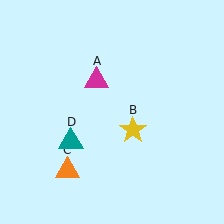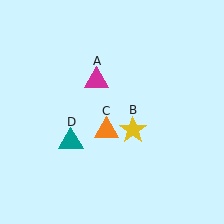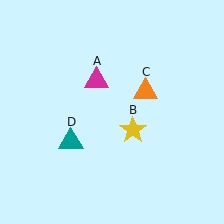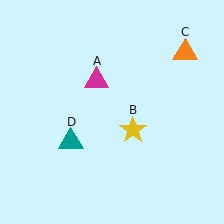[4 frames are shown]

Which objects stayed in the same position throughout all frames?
Magenta triangle (object A) and yellow star (object B) and teal triangle (object D) remained stationary.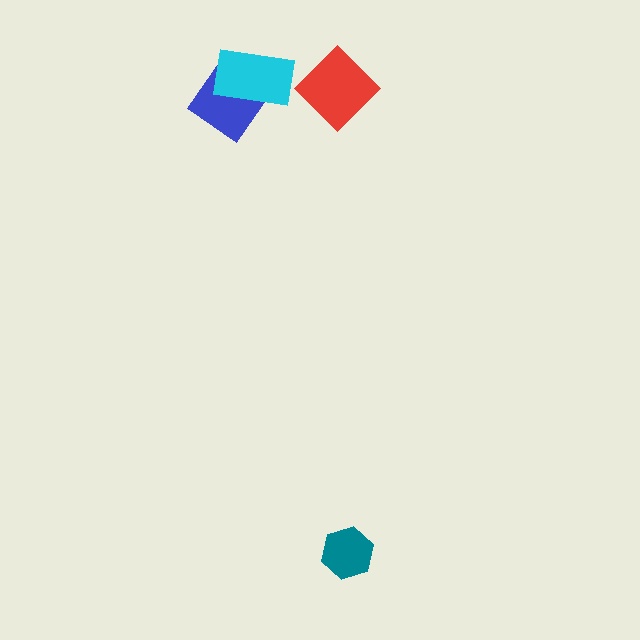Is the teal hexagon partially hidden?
No, no other shape covers it.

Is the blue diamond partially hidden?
Yes, it is partially covered by another shape.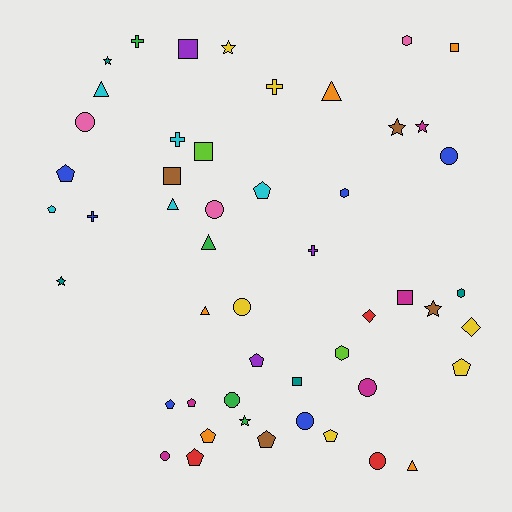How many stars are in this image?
There are 7 stars.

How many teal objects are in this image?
There are 4 teal objects.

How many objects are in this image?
There are 50 objects.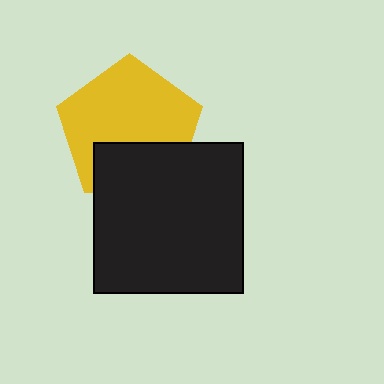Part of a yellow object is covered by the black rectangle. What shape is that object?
It is a pentagon.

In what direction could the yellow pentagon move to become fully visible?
The yellow pentagon could move up. That would shift it out from behind the black rectangle entirely.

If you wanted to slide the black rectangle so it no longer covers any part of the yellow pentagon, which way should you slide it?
Slide it down — that is the most direct way to separate the two shapes.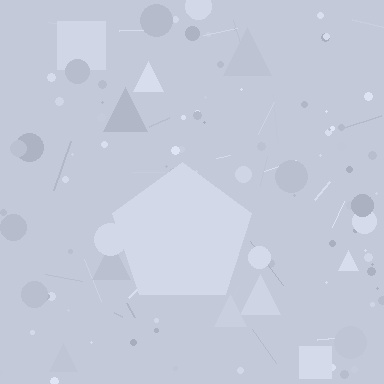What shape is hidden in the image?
A pentagon is hidden in the image.